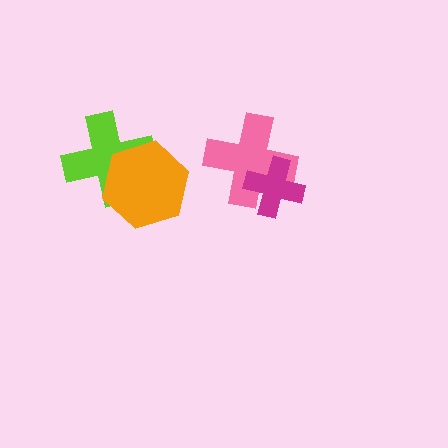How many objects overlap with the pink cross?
1 object overlaps with the pink cross.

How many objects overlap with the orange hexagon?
1 object overlaps with the orange hexagon.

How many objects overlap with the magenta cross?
1 object overlaps with the magenta cross.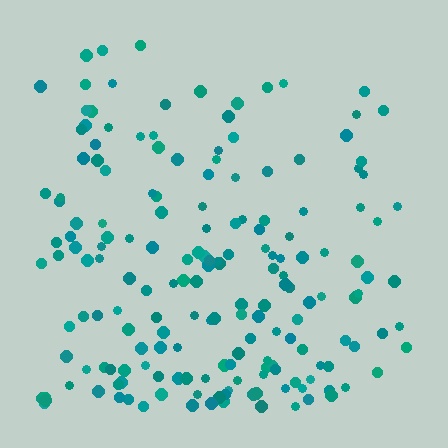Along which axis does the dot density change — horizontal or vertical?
Vertical.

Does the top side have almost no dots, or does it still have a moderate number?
Still a moderate number, just noticeably fewer than the bottom.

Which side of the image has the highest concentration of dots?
The bottom.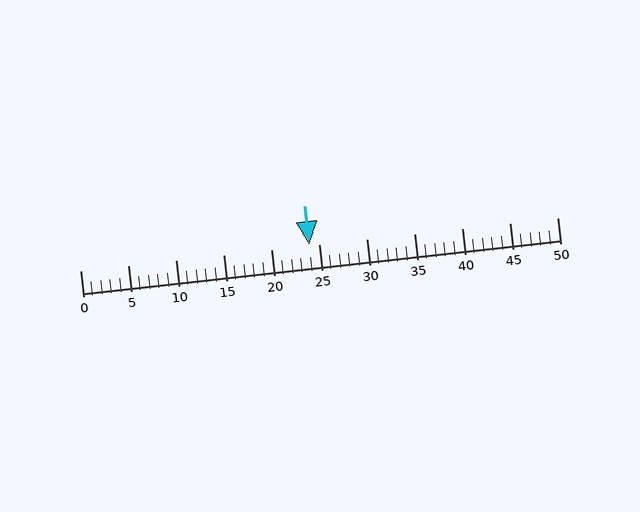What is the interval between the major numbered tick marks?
The major tick marks are spaced 5 units apart.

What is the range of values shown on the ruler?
The ruler shows values from 0 to 50.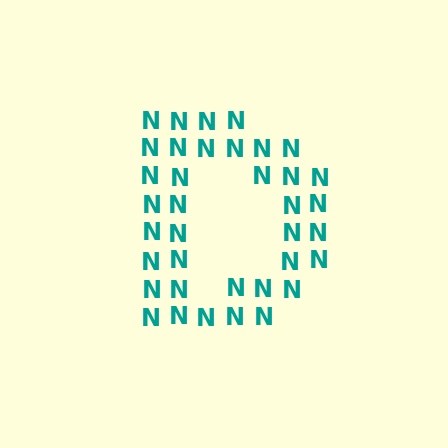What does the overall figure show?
The overall figure shows the letter D.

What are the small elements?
The small elements are letter N's.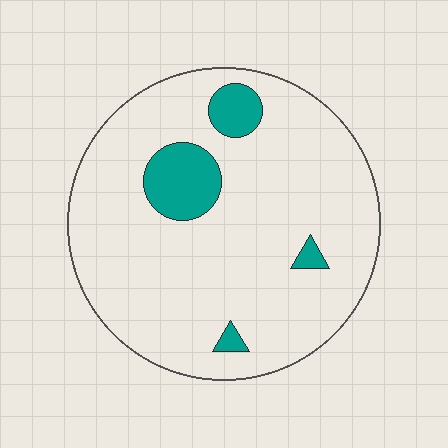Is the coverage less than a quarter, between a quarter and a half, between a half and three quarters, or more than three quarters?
Less than a quarter.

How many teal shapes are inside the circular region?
4.